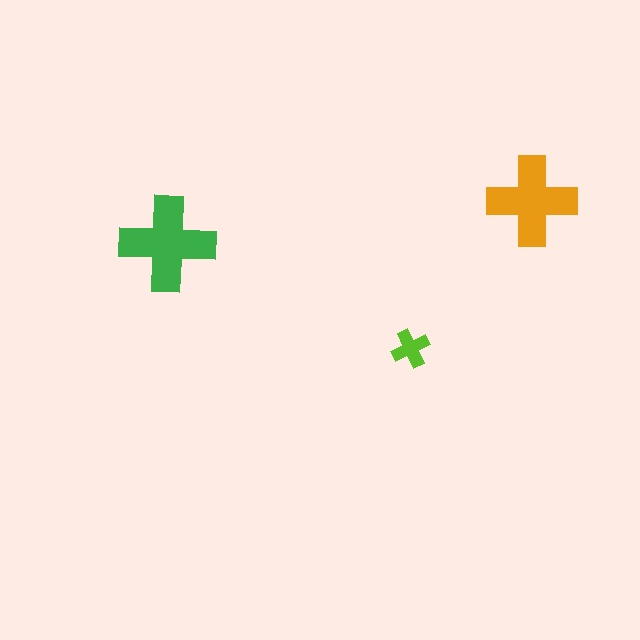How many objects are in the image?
There are 3 objects in the image.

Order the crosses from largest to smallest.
the green one, the orange one, the lime one.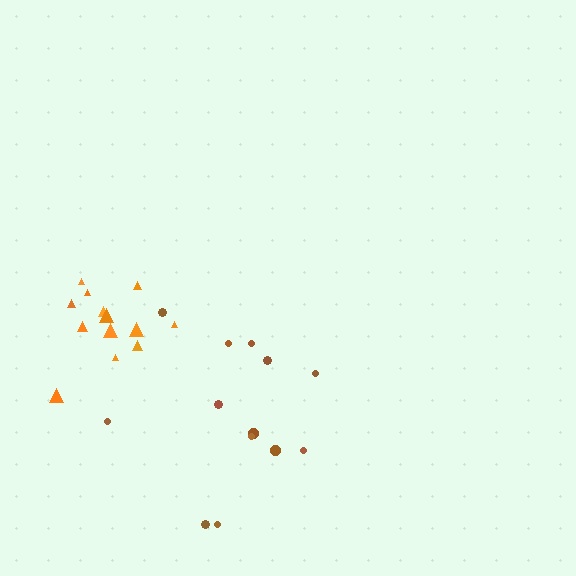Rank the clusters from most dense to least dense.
orange, brown.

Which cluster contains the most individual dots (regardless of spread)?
Brown (13).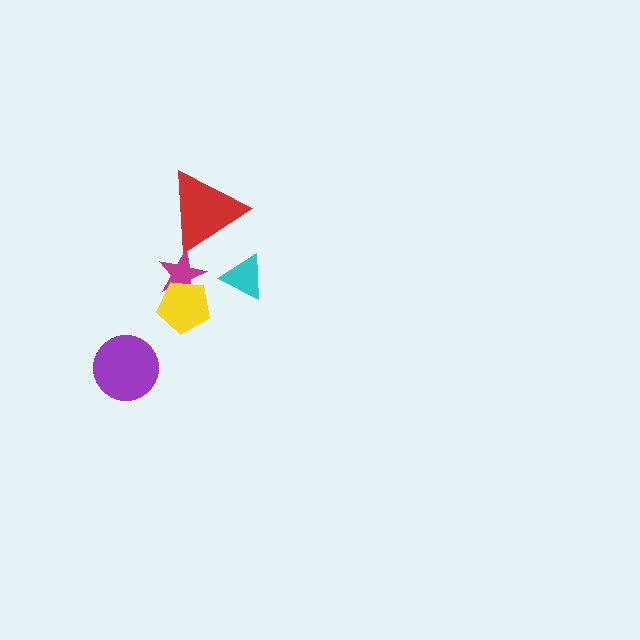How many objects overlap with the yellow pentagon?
1 object overlaps with the yellow pentagon.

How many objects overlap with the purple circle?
0 objects overlap with the purple circle.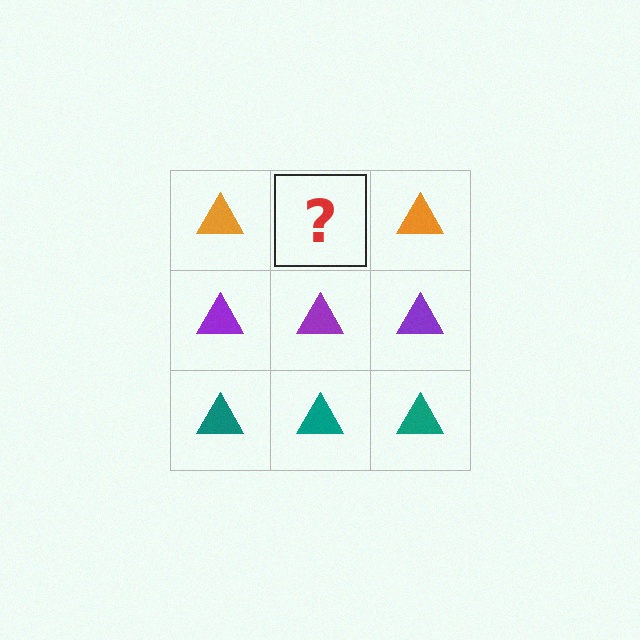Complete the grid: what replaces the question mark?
The question mark should be replaced with an orange triangle.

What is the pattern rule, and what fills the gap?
The rule is that each row has a consistent color. The gap should be filled with an orange triangle.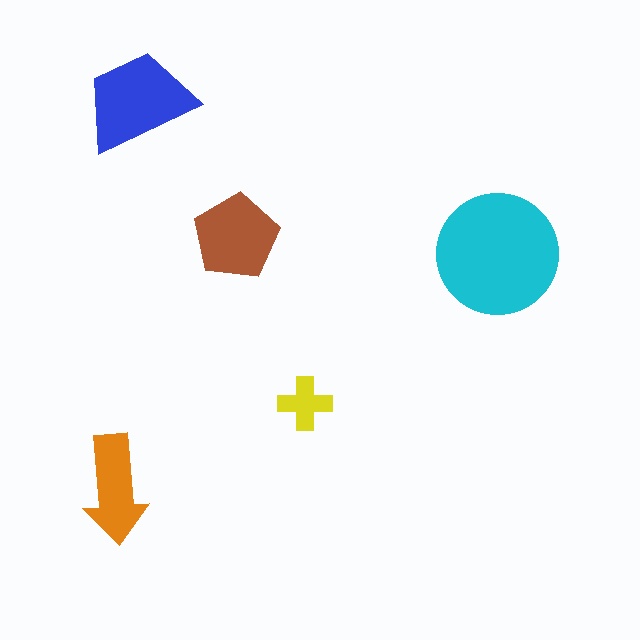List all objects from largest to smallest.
The cyan circle, the blue trapezoid, the brown pentagon, the orange arrow, the yellow cross.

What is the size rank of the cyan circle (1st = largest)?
1st.